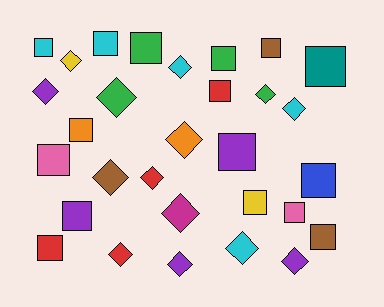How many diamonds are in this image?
There are 14 diamonds.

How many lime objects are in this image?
There are no lime objects.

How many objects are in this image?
There are 30 objects.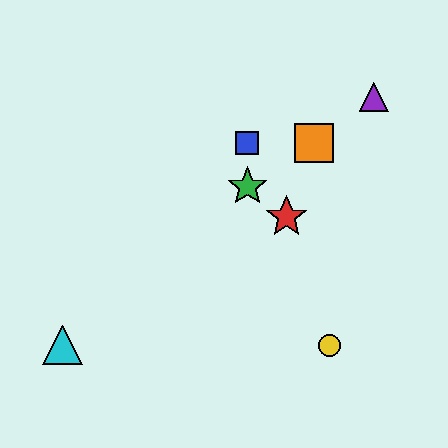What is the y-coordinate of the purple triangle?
The purple triangle is at y≈97.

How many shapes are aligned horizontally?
2 shapes (the blue square, the orange square) are aligned horizontally.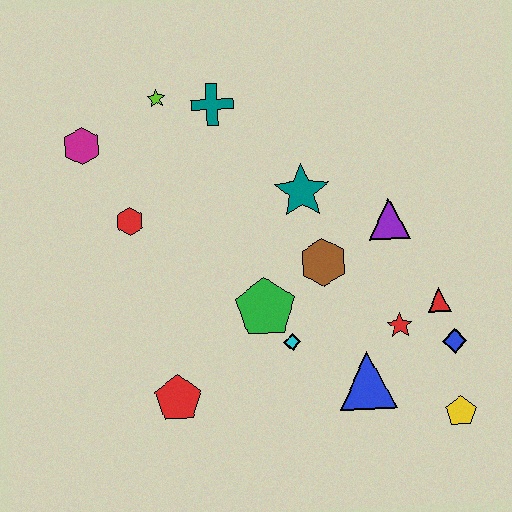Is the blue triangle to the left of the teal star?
No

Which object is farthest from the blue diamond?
The magenta hexagon is farthest from the blue diamond.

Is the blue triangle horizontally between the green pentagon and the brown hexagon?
No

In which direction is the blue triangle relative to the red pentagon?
The blue triangle is to the right of the red pentagon.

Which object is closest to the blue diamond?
The red triangle is closest to the blue diamond.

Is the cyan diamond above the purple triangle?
No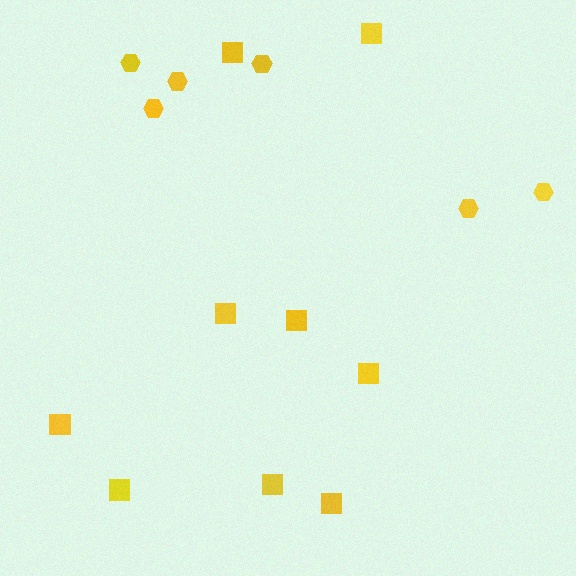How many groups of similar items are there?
There are 2 groups: one group of hexagons (6) and one group of squares (9).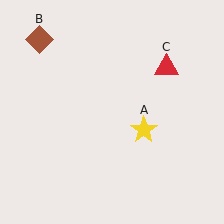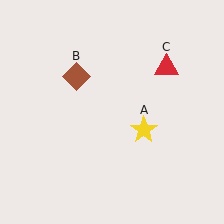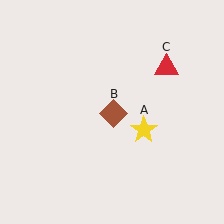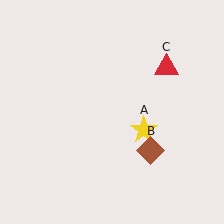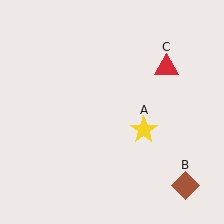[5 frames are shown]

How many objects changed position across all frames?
1 object changed position: brown diamond (object B).